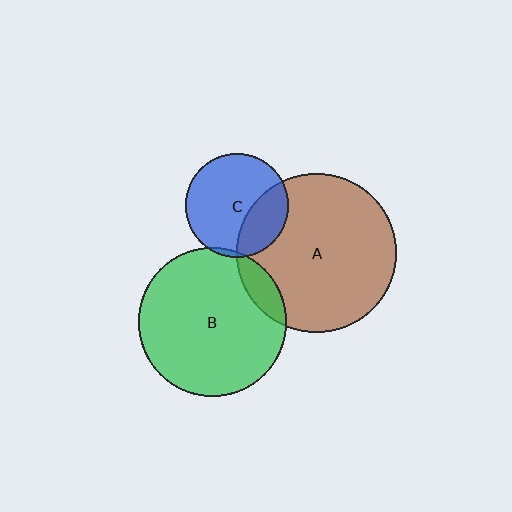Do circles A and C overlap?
Yes.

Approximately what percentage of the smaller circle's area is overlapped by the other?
Approximately 30%.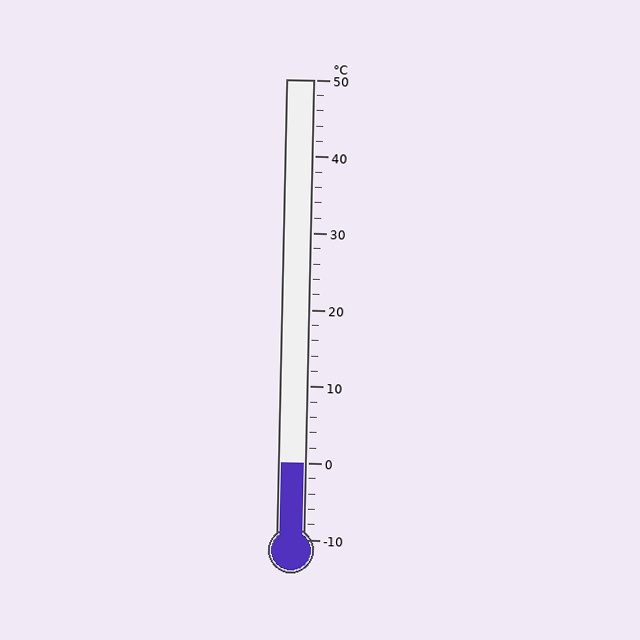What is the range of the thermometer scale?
The thermometer scale ranges from -10°C to 50°C.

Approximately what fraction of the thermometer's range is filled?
The thermometer is filled to approximately 15% of its range.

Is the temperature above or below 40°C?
The temperature is below 40°C.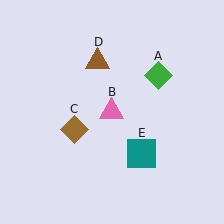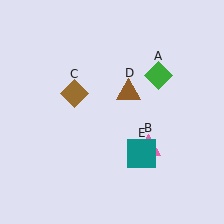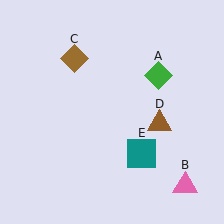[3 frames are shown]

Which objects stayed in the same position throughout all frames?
Green diamond (object A) and teal square (object E) remained stationary.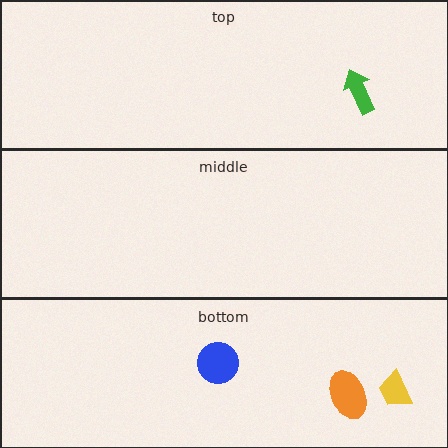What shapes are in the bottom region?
The blue circle, the orange ellipse, the yellow trapezoid.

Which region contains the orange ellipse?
The bottom region.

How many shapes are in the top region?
1.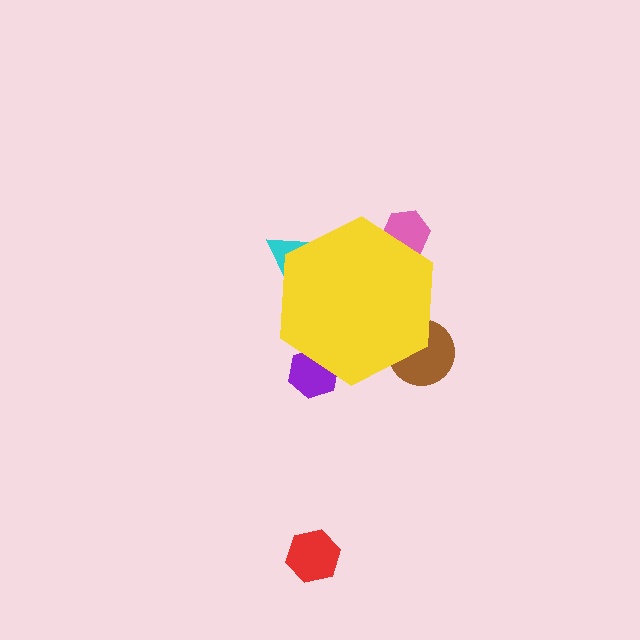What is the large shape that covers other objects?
A yellow hexagon.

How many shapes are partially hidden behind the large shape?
4 shapes are partially hidden.